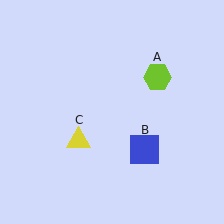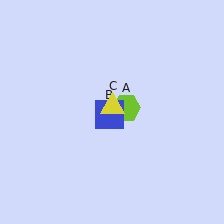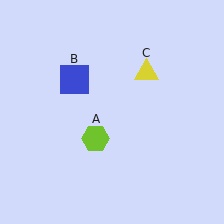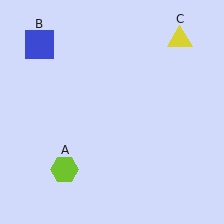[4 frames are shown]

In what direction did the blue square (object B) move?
The blue square (object B) moved up and to the left.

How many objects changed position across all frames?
3 objects changed position: lime hexagon (object A), blue square (object B), yellow triangle (object C).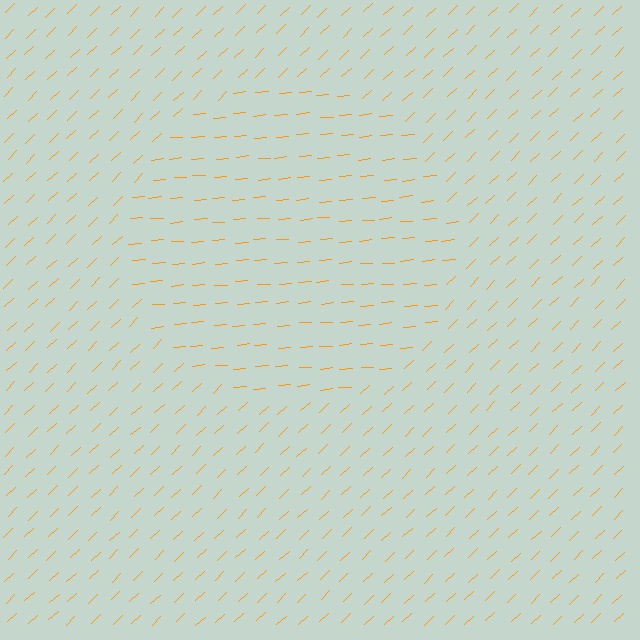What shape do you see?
I see a circle.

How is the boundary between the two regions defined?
The boundary is defined purely by a change in line orientation (approximately 39 degrees difference). All lines are the same color and thickness.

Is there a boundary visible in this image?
Yes, there is a texture boundary formed by a change in line orientation.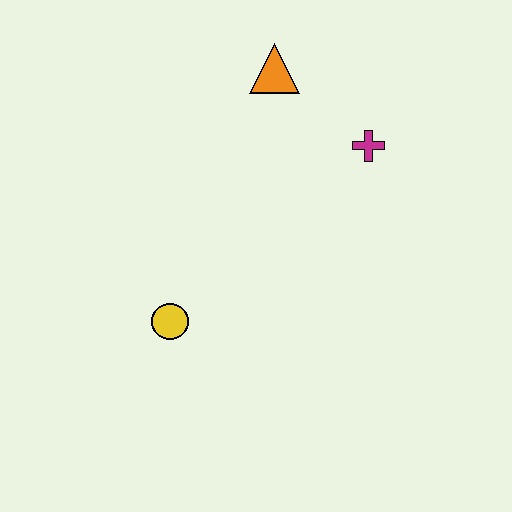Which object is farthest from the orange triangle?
The yellow circle is farthest from the orange triangle.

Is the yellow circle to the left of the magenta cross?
Yes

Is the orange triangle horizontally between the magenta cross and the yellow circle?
Yes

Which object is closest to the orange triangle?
The magenta cross is closest to the orange triangle.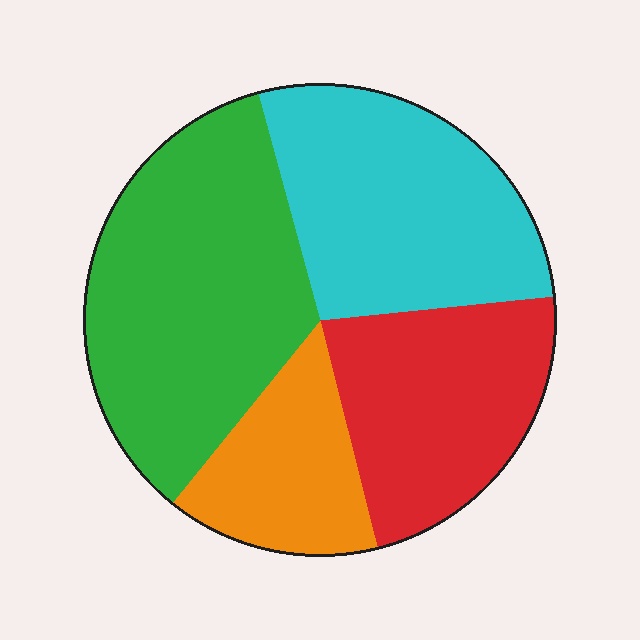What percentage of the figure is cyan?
Cyan takes up about one quarter (1/4) of the figure.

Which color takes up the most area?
Green, at roughly 35%.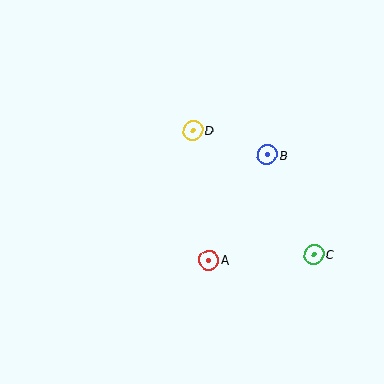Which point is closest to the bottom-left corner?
Point A is closest to the bottom-left corner.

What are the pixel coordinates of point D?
Point D is at (193, 130).